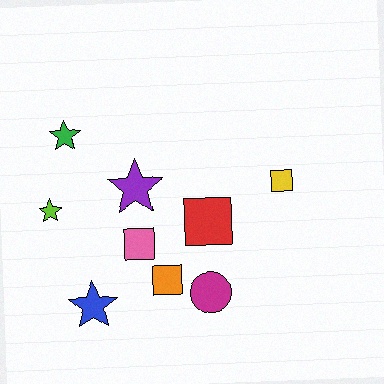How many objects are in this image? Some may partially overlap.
There are 9 objects.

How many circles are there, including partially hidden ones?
There is 1 circle.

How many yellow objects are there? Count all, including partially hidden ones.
There is 1 yellow object.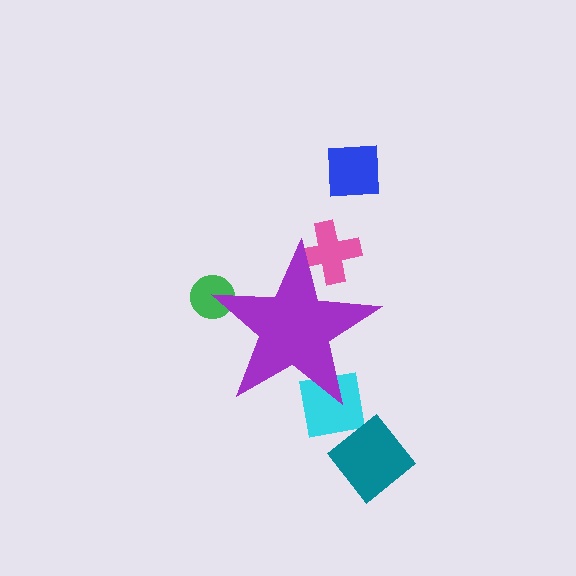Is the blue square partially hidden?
No, the blue square is fully visible.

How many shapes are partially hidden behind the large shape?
3 shapes are partially hidden.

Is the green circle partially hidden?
Yes, the green circle is partially hidden behind the purple star.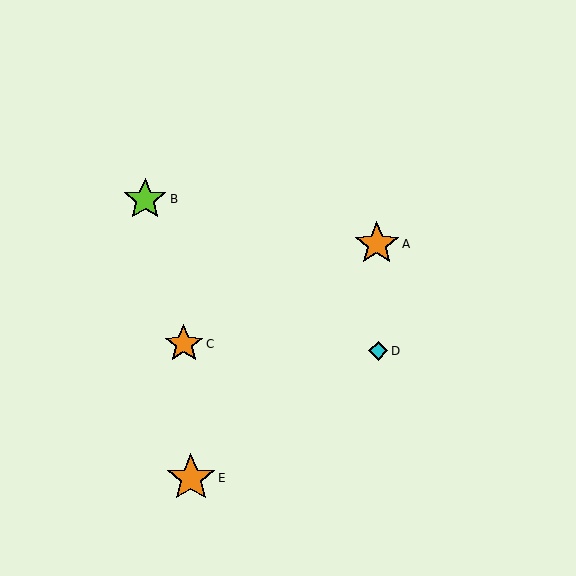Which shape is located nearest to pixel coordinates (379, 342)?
The cyan diamond (labeled D) at (378, 351) is nearest to that location.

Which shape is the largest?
The orange star (labeled E) is the largest.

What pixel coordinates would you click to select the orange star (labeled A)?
Click at (377, 244) to select the orange star A.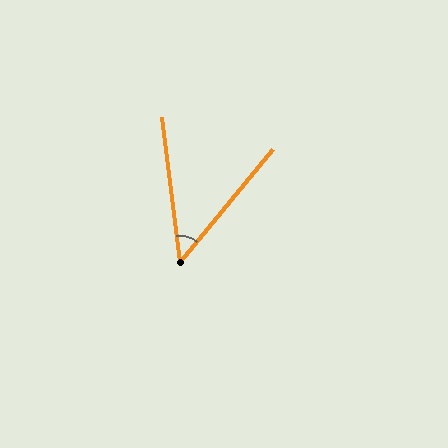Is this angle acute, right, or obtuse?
It is acute.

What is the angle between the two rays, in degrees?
Approximately 47 degrees.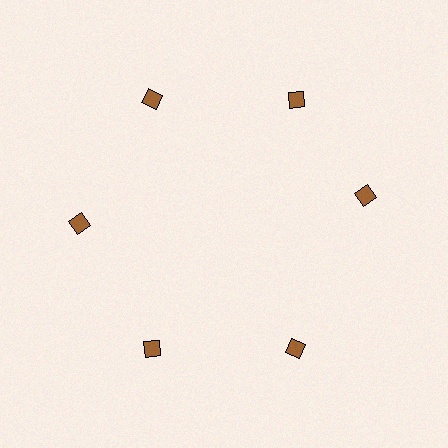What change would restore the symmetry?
The symmetry would be restored by rotating it back into even spacing with its neighbors so that all 6 diamonds sit at equal angles and equal distance from the center.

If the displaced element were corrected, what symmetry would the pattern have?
It would have 6-fold rotational symmetry — the pattern would map onto itself every 60 degrees.